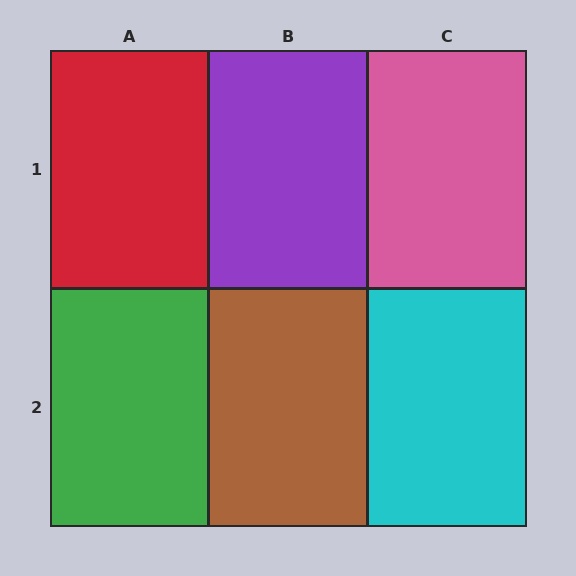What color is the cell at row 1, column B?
Purple.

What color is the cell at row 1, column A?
Red.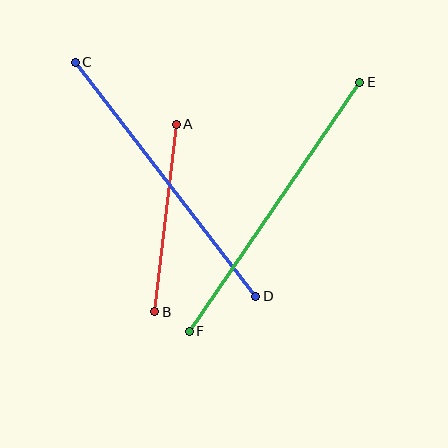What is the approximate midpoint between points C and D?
The midpoint is at approximately (165, 179) pixels.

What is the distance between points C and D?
The distance is approximately 296 pixels.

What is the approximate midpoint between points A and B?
The midpoint is at approximately (165, 218) pixels.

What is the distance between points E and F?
The distance is approximately 301 pixels.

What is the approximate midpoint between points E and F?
The midpoint is at approximately (275, 207) pixels.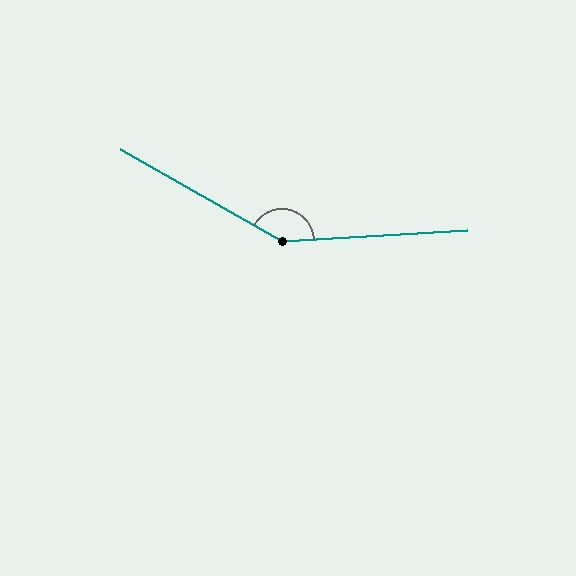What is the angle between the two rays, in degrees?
Approximately 147 degrees.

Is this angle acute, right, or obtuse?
It is obtuse.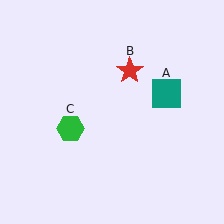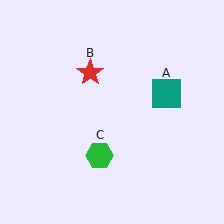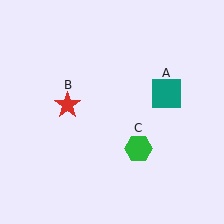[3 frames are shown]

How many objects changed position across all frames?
2 objects changed position: red star (object B), green hexagon (object C).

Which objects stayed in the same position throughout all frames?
Teal square (object A) remained stationary.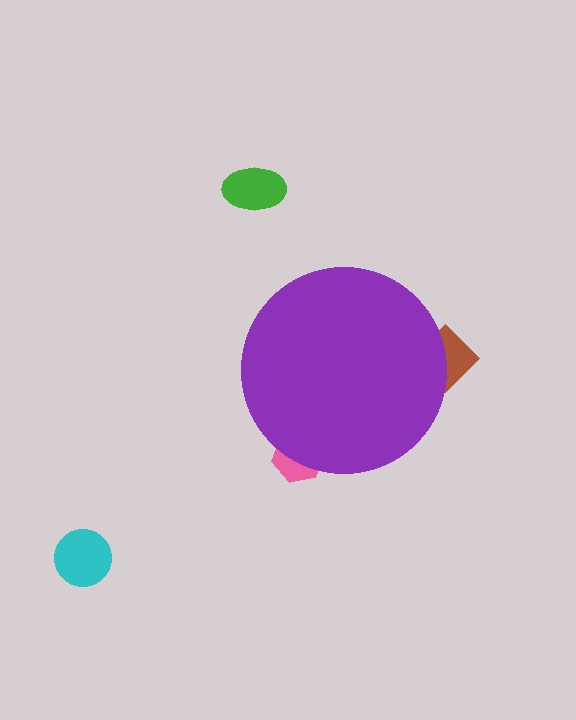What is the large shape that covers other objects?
A purple circle.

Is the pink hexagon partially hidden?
Yes, the pink hexagon is partially hidden behind the purple circle.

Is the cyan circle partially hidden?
No, the cyan circle is fully visible.